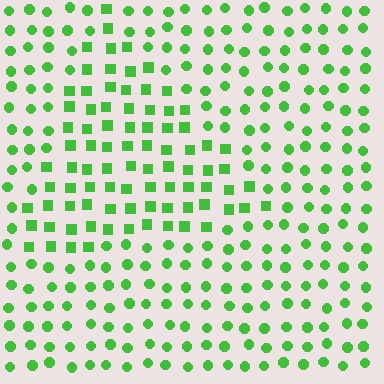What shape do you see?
I see a triangle.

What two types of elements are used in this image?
The image uses squares inside the triangle region and circles outside it.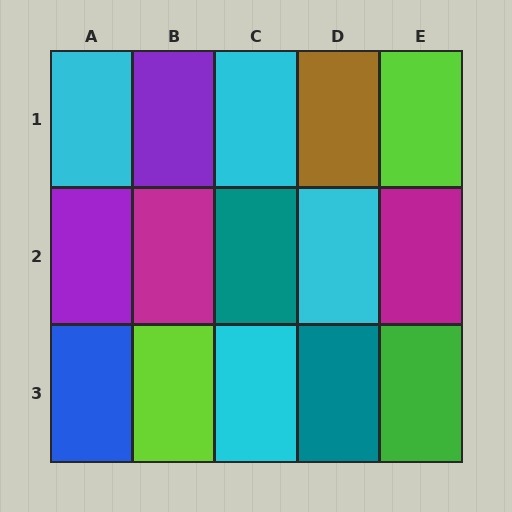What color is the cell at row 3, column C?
Cyan.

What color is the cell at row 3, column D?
Teal.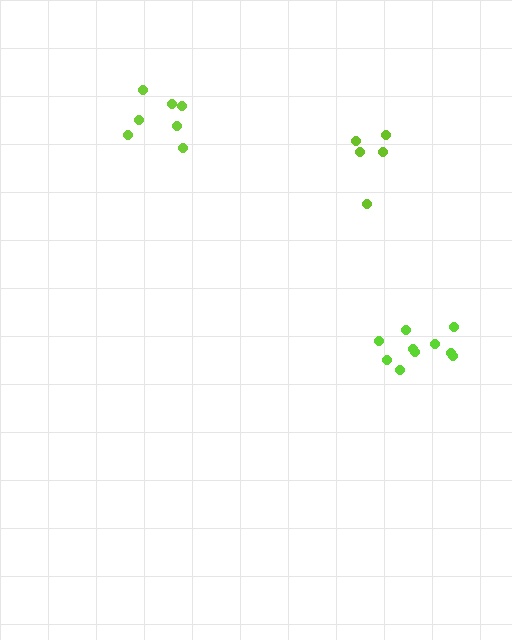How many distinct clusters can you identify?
There are 3 distinct clusters.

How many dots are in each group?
Group 1: 10 dots, Group 2: 7 dots, Group 3: 5 dots (22 total).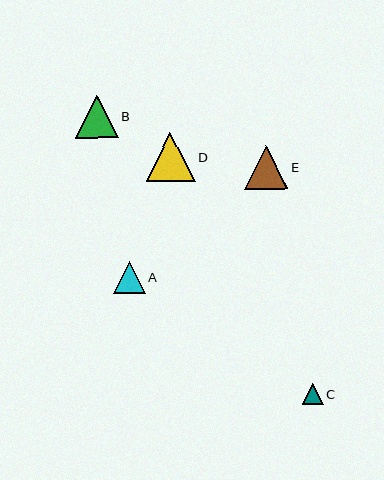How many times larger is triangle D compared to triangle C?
Triangle D is approximately 2.3 times the size of triangle C.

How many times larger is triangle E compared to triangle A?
Triangle E is approximately 1.4 times the size of triangle A.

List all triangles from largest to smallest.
From largest to smallest: D, E, B, A, C.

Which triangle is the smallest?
Triangle C is the smallest with a size of approximately 21 pixels.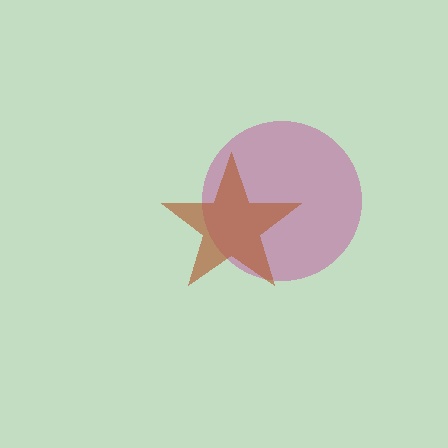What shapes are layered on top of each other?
The layered shapes are: a magenta circle, a brown star.